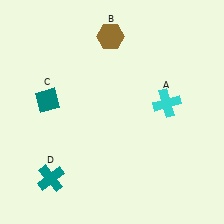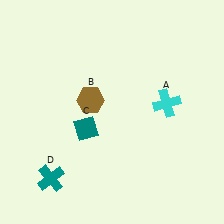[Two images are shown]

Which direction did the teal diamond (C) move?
The teal diamond (C) moved right.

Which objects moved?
The objects that moved are: the brown hexagon (B), the teal diamond (C).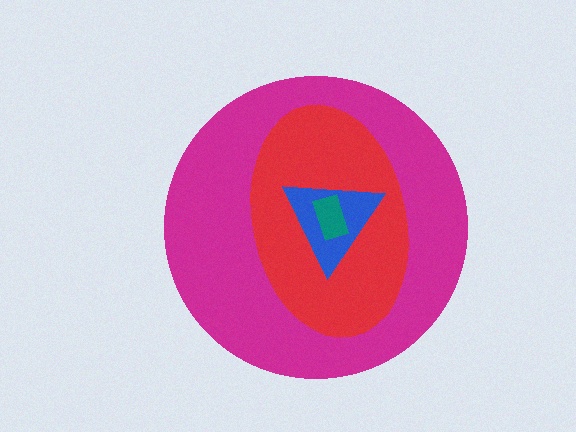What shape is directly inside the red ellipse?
The blue triangle.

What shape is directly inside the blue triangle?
The teal rectangle.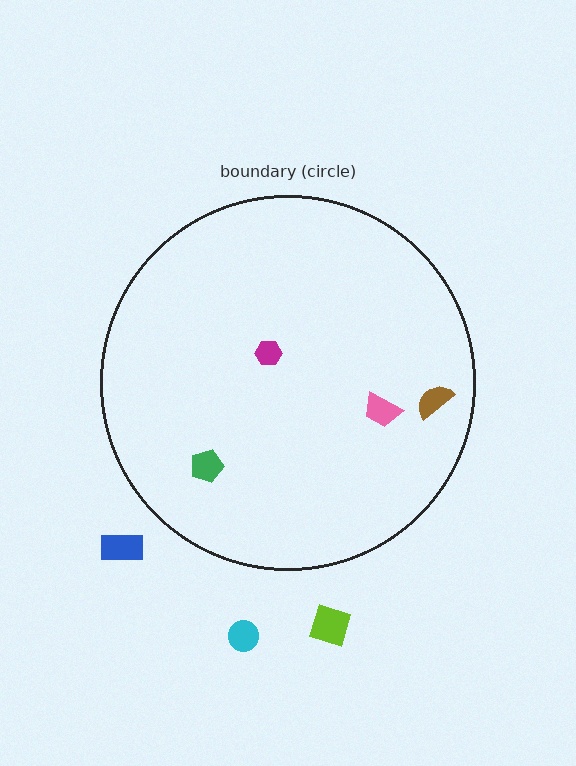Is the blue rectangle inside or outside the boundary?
Outside.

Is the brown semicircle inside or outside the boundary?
Inside.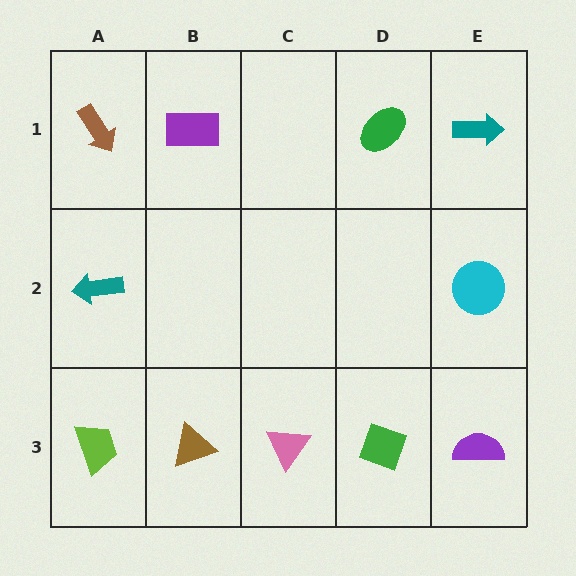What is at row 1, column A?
A brown arrow.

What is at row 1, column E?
A teal arrow.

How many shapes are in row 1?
4 shapes.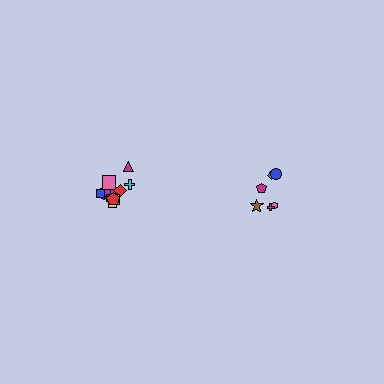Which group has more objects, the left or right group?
The left group.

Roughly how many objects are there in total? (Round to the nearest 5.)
Roughly 20 objects in total.